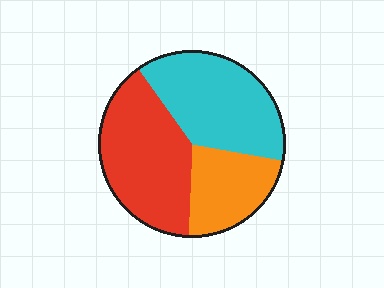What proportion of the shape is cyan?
Cyan covers around 40% of the shape.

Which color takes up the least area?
Orange, at roughly 25%.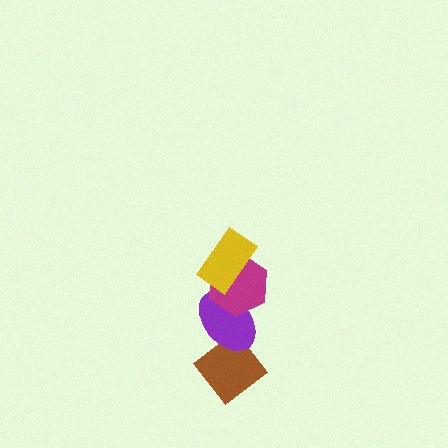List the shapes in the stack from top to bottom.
From top to bottom: the yellow rectangle, the magenta hexagon, the purple ellipse, the brown diamond.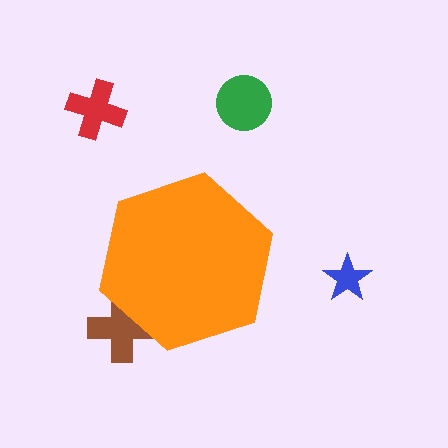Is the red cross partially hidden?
No, the red cross is fully visible.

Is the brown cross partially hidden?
Yes, the brown cross is partially hidden behind the orange hexagon.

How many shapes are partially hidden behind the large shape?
1 shape is partially hidden.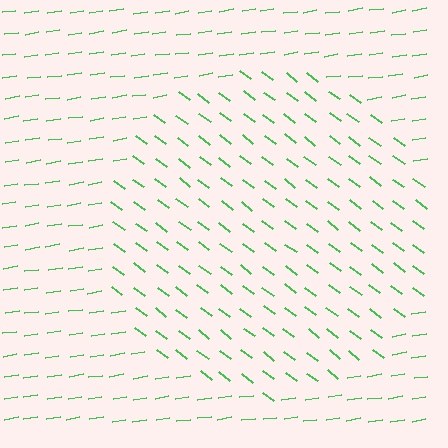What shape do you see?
I see a circle.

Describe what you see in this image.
The image is filled with small green line segments. A circle region in the image has lines oriented differently from the surrounding lines, creating a visible texture boundary.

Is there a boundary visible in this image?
Yes, there is a texture boundary formed by a change in line orientation.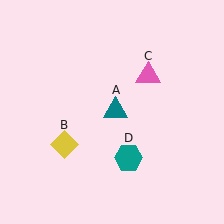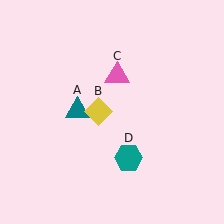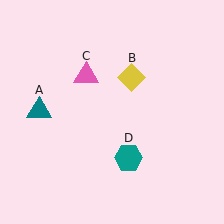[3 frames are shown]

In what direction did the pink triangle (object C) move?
The pink triangle (object C) moved left.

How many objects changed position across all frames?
3 objects changed position: teal triangle (object A), yellow diamond (object B), pink triangle (object C).